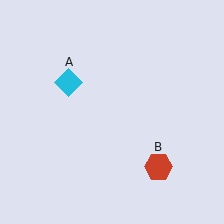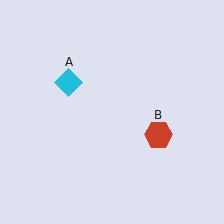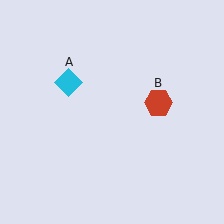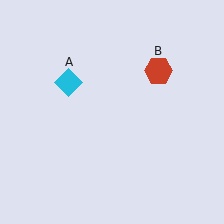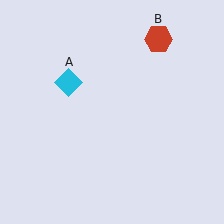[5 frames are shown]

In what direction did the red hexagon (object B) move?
The red hexagon (object B) moved up.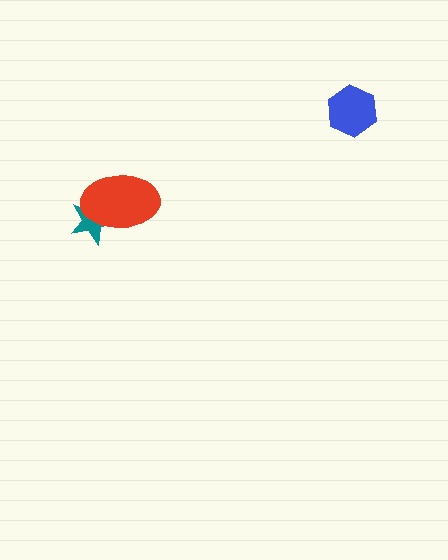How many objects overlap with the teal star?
1 object overlaps with the teal star.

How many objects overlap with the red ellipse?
1 object overlaps with the red ellipse.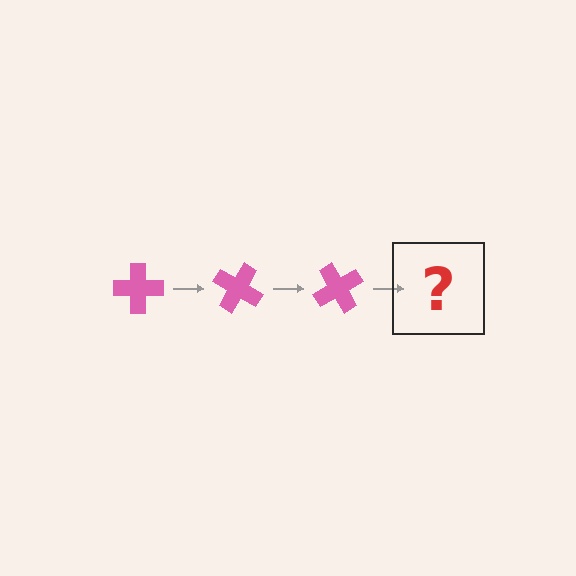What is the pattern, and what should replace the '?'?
The pattern is that the cross rotates 30 degrees each step. The '?' should be a pink cross rotated 90 degrees.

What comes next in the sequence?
The next element should be a pink cross rotated 90 degrees.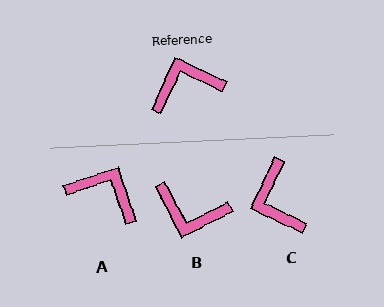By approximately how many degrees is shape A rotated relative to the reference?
Approximately 46 degrees clockwise.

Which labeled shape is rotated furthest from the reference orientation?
B, about 142 degrees away.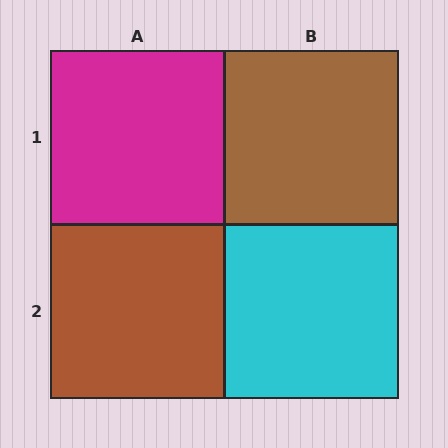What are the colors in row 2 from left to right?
Brown, cyan.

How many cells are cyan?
1 cell is cyan.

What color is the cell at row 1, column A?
Magenta.